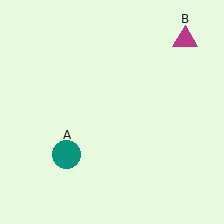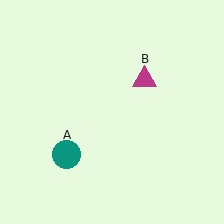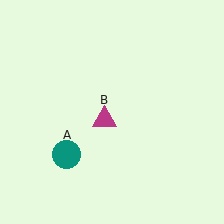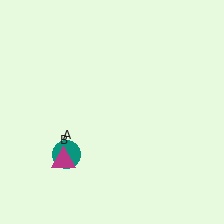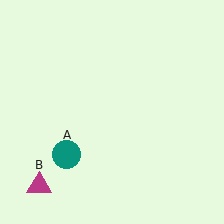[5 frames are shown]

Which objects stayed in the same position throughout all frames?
Teal circle (object A) remained stationary.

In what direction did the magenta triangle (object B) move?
The magenta triangle (object B) moved down and to the left.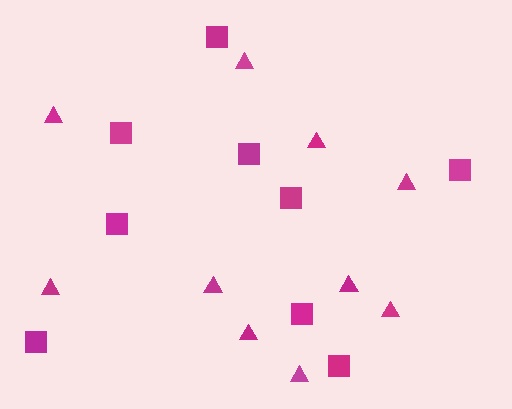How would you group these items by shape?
There are 2 groups: one group of squares (9) and one group of triangles (10).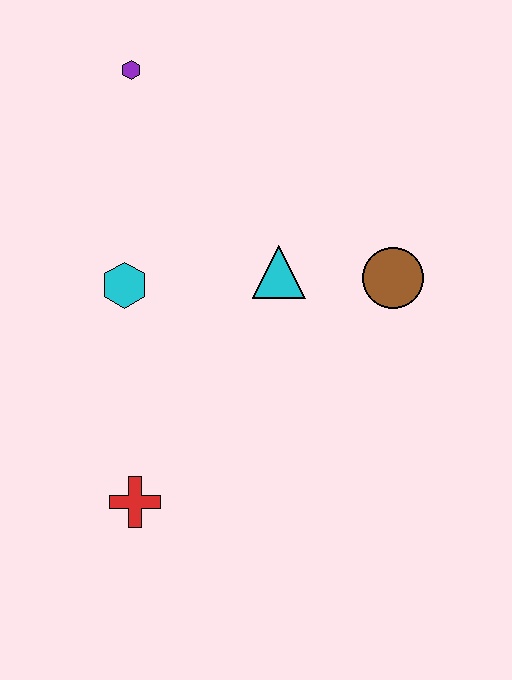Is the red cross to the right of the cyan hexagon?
Yes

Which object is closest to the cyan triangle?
The brown circle is closest to the cyan triangle.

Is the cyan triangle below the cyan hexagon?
No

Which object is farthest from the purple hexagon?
The red cross is farthest from the purple hexagon.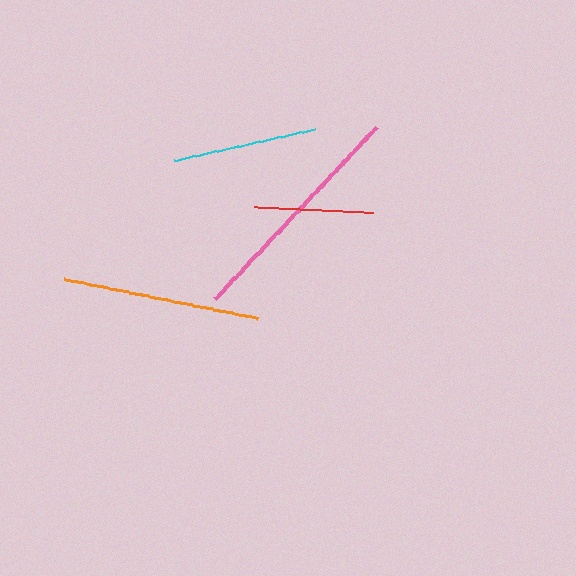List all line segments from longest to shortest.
From longest to shortest: pink, orange, cyan, red.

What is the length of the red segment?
The red segment is approximately 119 pixels long.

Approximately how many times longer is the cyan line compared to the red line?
The cyan line is approximately 1.2 times the length of the red line.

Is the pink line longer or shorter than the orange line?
The pink line is longer than the orange line.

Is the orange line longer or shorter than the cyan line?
The orange line is longer than the cyan line.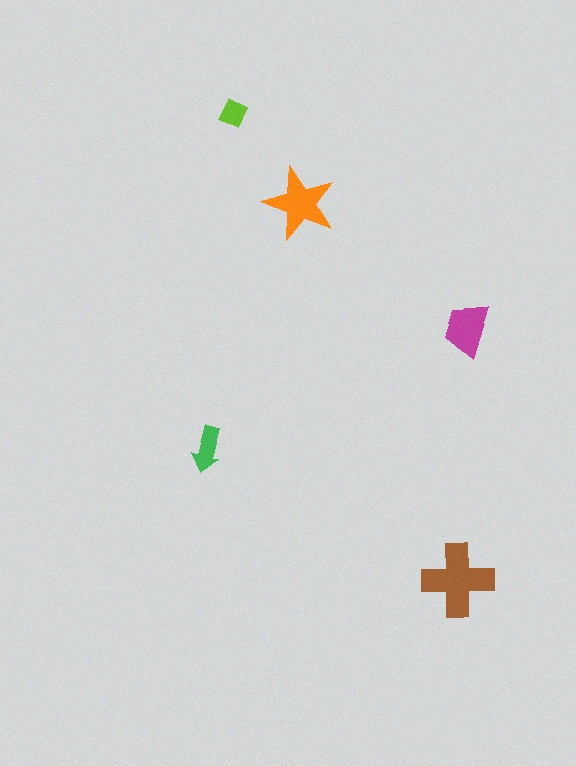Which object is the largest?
The brown cross.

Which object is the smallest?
The lime diamond.